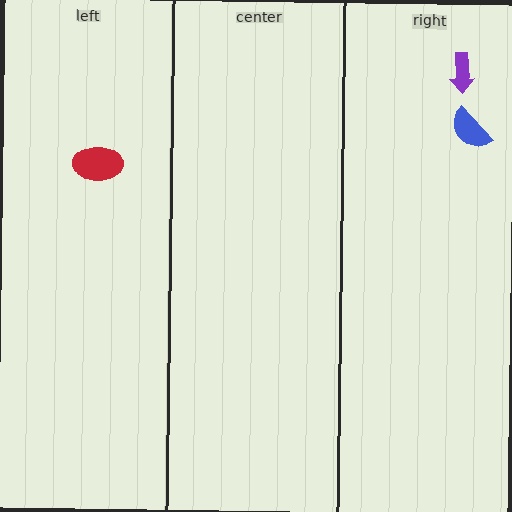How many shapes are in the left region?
1.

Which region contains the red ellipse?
The left region.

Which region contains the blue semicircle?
The right region.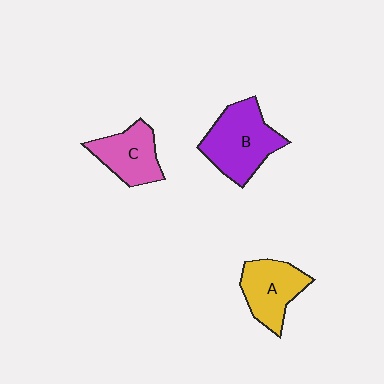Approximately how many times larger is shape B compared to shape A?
Approximately 1.3 times.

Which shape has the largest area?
Shape B (purple).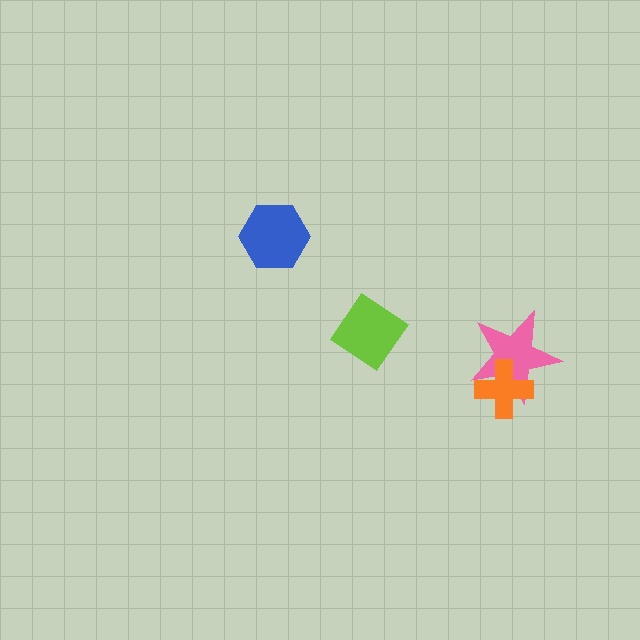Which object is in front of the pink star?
The orange cross is in front of the pink star.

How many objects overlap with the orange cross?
1 object overlaps with the orange cross.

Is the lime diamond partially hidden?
No, no other shape covers it.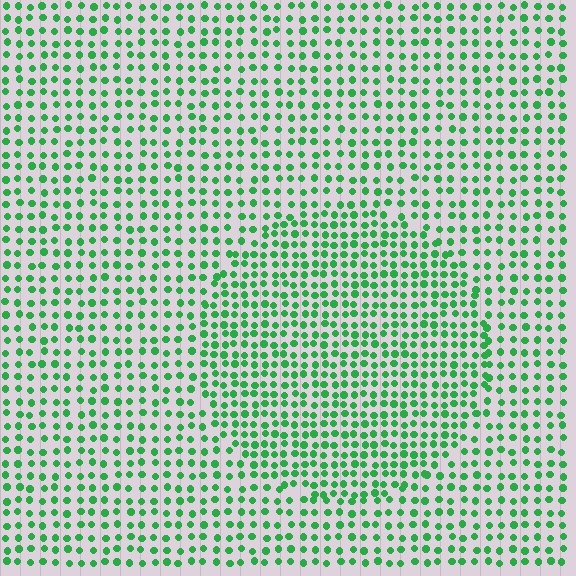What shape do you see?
I see a circle.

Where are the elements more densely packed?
The elements are more densely packed inside the circle boundary.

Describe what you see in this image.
The image contains small green elements arranged at two different densities. A circle-shaped region is visible where the elements are more densely packed than the surrounding area.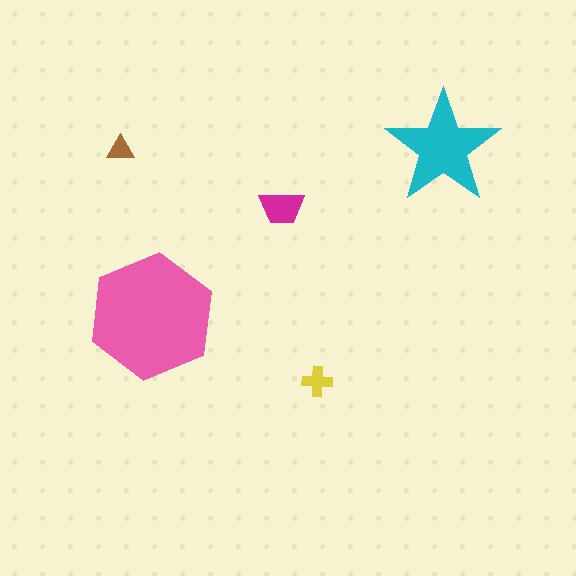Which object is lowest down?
The yellow cross is bottommost.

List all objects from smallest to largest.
The brown triangle, the yellow cross, the magenta trapezoid, the cyan star, the pink hexagon.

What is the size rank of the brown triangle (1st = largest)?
5th.